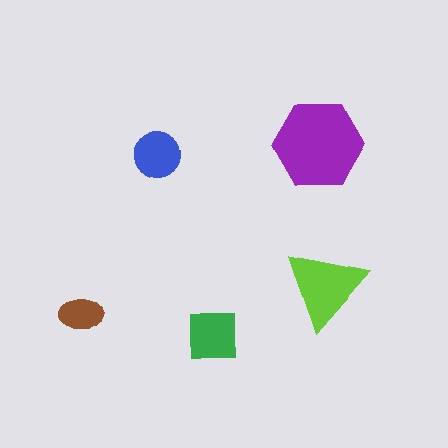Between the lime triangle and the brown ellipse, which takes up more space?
The lime triangle.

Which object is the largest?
The purple hexagon.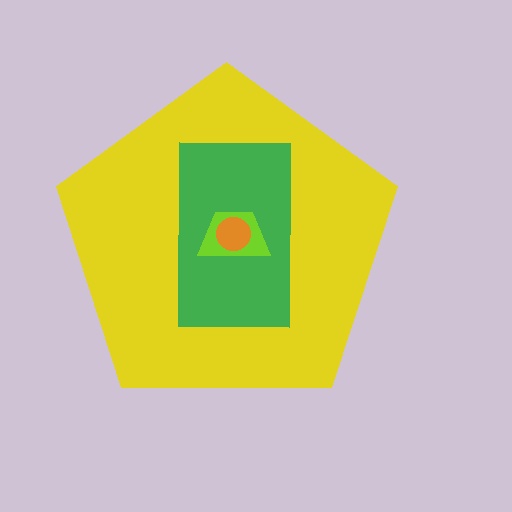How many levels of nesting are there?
4.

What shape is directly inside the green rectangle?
The lime trapezoid.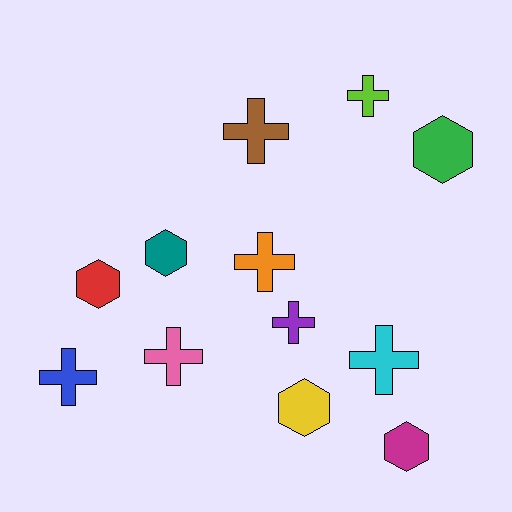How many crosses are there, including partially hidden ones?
There are 7 crosses.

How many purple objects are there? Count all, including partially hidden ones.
There is 1 purple object.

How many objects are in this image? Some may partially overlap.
There are 12 objects.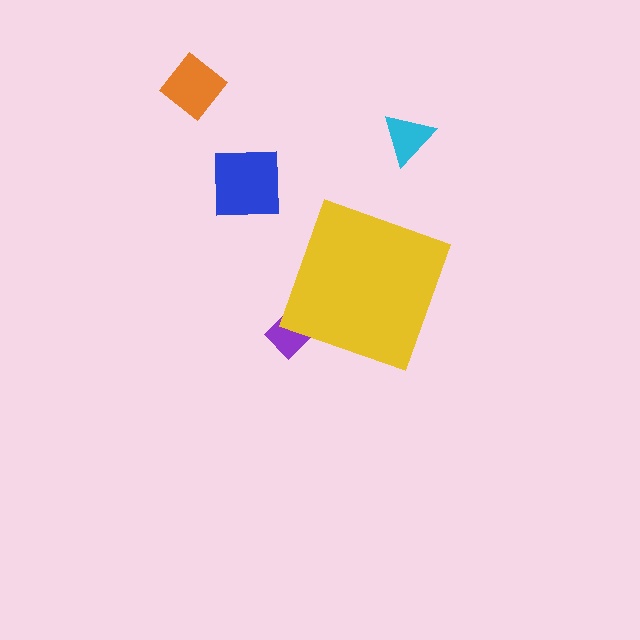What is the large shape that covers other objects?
A yellow diamond.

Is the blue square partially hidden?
No, the blue square is fully visible.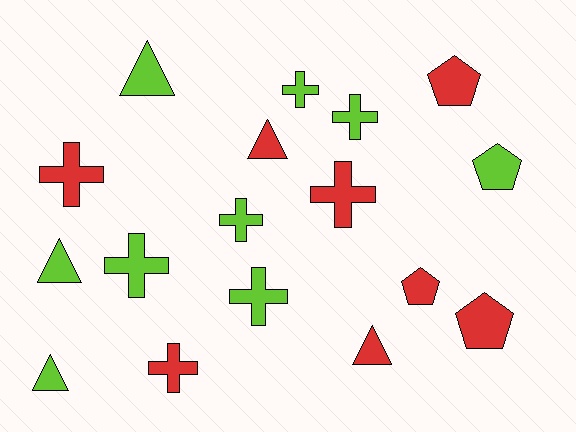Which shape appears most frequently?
Cross, with 8 objects.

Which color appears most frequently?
Lime, with 9 objects.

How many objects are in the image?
There are 17 objects.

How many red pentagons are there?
There are 3 red pentagons.